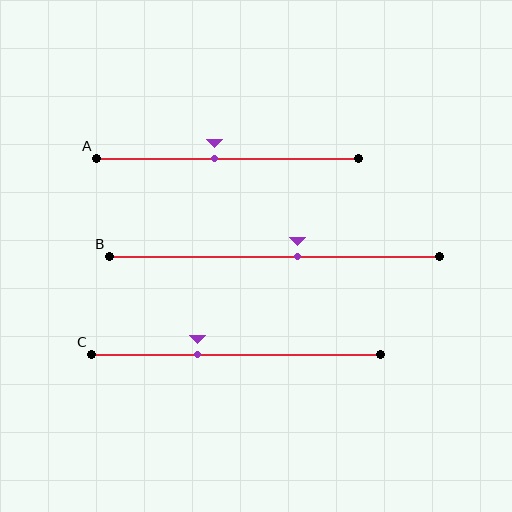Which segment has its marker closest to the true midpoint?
Segment A has its marker closest to the true midpoint.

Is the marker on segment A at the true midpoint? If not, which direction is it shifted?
No, the marker on segment A is shifted to the left by about 5% of the segment length.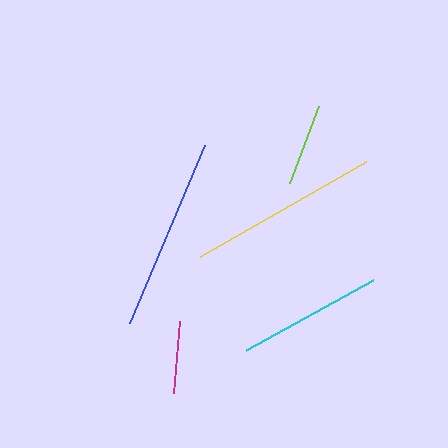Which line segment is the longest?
The blue line is the longest at approximately 193 pixels.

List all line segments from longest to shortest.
From longest to shortest: blue, yellow, cyan, lime, magenta.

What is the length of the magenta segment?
The magenta segment is approximately 73 pixels long.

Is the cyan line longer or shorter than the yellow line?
The yellow line is longer than the cyan line.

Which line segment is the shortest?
The magenta line is the shortest at approximately 73 pixels.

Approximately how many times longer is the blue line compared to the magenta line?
The blue line is approximately 2.6 times the length of the magenta line.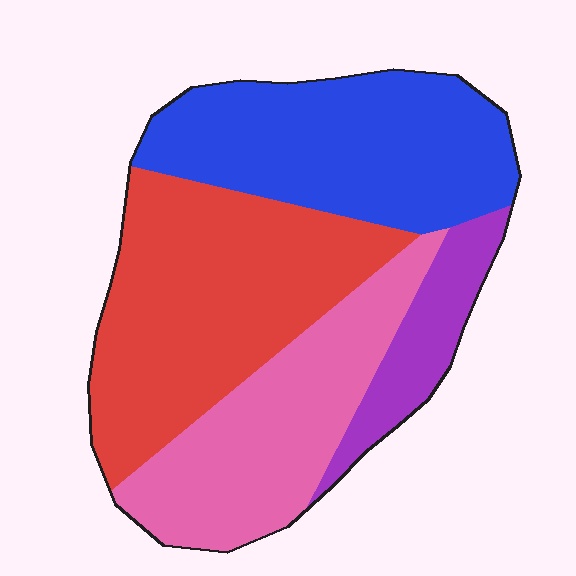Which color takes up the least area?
Purple, at roughly 10%.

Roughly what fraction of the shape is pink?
Pink covers around 25% of the shape.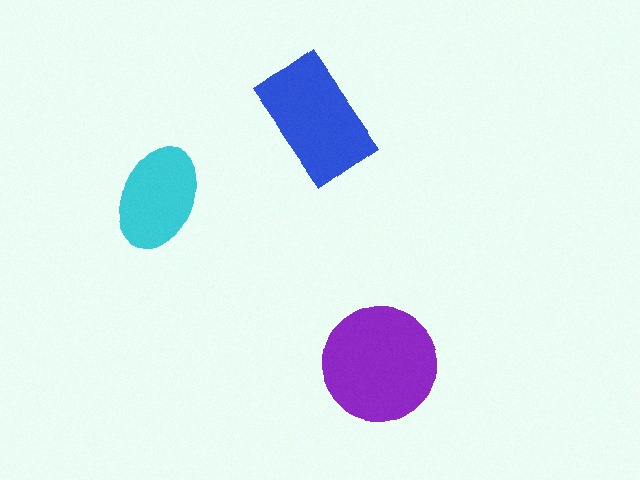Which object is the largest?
The purple circle.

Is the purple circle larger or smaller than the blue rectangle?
Larger.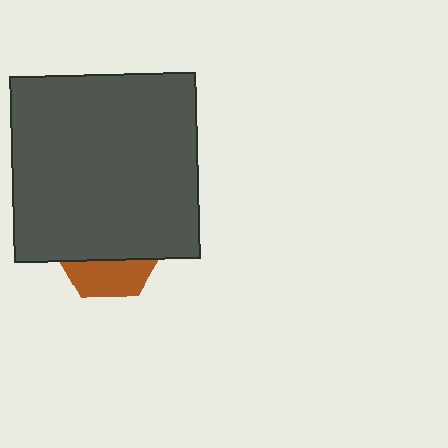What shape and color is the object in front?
The object in front is a dark gray square.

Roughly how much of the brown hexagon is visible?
A small part of it is visible (roughly 33%).